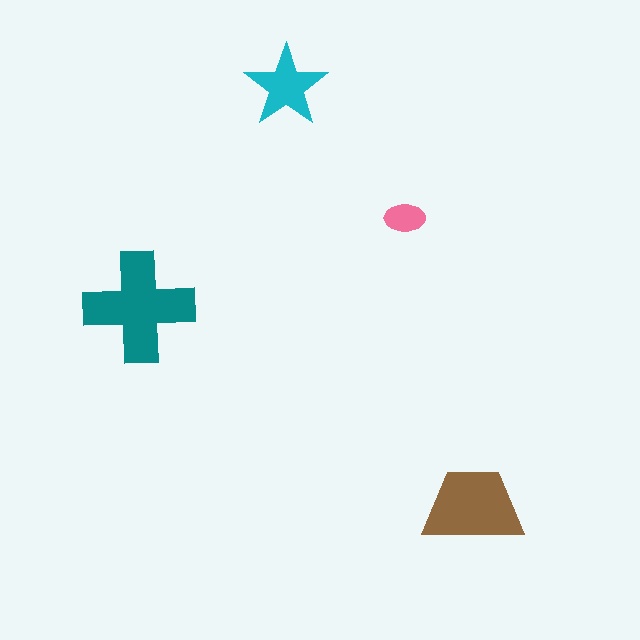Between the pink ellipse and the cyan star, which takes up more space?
The cyan star.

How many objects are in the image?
There are 4 objects in the image.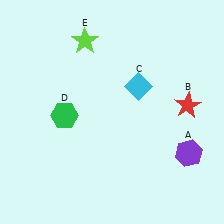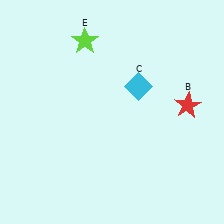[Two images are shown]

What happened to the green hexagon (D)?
The green hexagon (D) was removed in Image 2. It was in the bottom-left area of Image 1.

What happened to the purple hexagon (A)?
The purple hexagon (A) was removed in Image 2. It was in the bottom-right area of Image 1.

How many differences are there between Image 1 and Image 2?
There are 2 differences between the two images.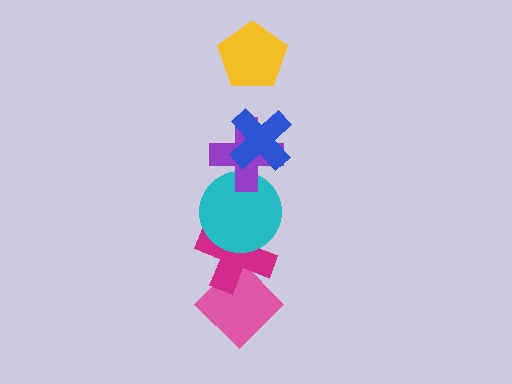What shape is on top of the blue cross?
The yellow pentagon is on top of the blue cross.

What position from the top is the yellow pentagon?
The yellow pentagon is 1st from the top.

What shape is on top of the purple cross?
The blue cross is on top of the purple cross.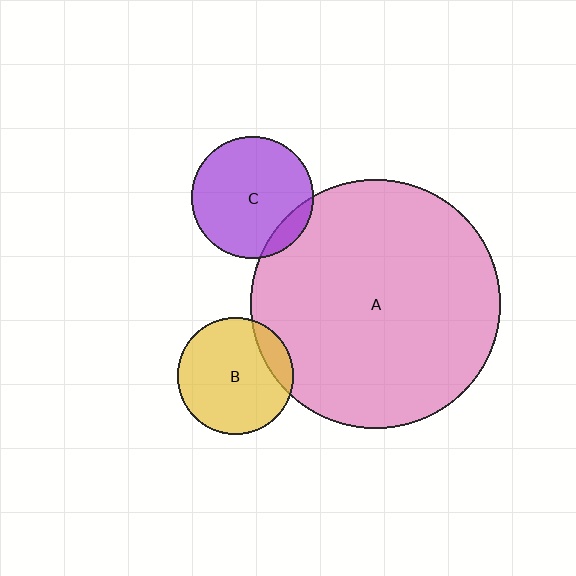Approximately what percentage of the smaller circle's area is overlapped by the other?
Approximately 10%.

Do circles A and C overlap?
Yes.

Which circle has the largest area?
Circle A (pink).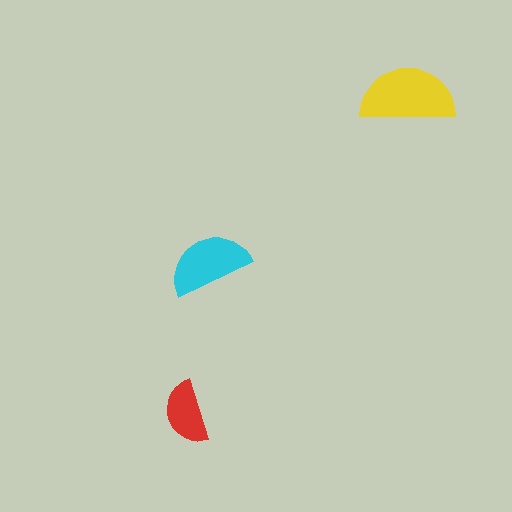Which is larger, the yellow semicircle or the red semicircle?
The yellow one.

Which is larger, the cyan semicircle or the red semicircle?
The cyan one.